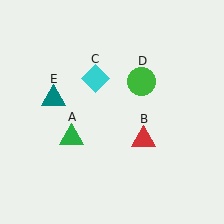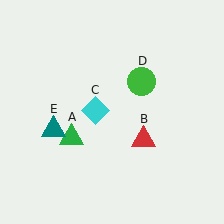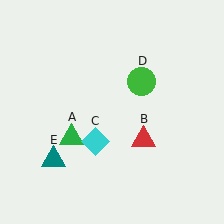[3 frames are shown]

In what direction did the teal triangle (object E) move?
The teal triangle (object E) moved down.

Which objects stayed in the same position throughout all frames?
Green triangle (object A) and red triangle (object B) and green circle (object D) remained stationary.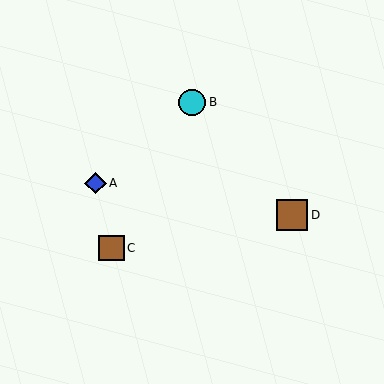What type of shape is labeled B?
Shape B is a cyan circle.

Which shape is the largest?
The brown square (labeled D) is the largest.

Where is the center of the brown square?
The center of the brown square is at (111, 248).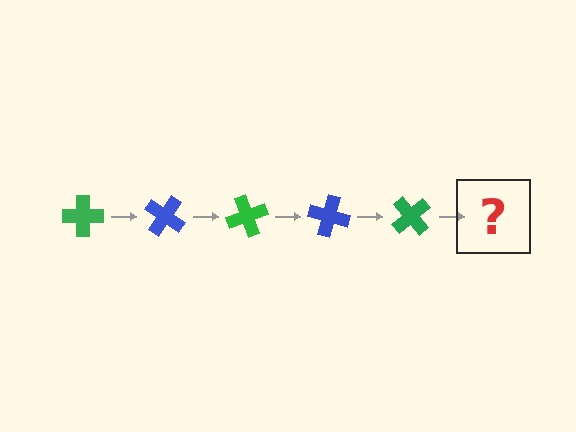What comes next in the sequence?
The next element should be a blue cross, rotated 175 degrees from the start.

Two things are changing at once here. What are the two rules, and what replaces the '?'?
The two rules are that it rotates 35 degrees each step and the color cycles through green and blue. The '?' should be a blue cross, rotated 175 degrees from the start.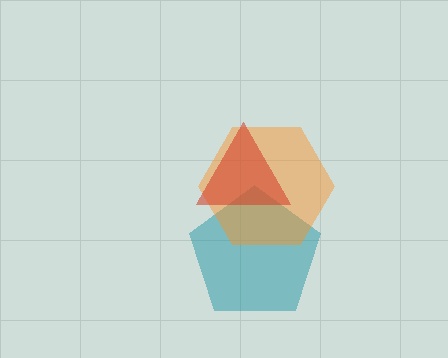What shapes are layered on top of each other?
The layered shapes are: a teal pentagon, an orange hexagon, a red triangle.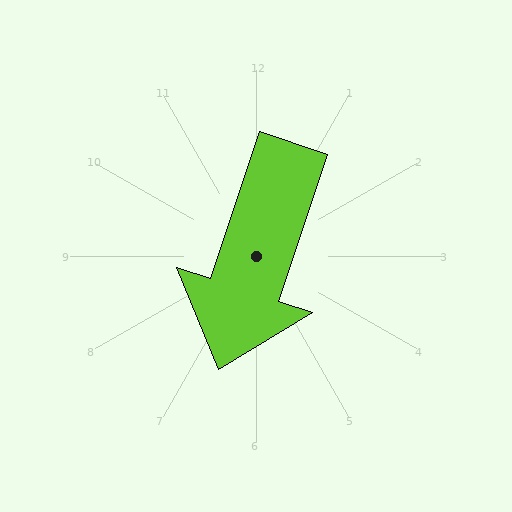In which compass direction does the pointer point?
South.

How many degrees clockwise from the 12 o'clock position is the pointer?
Approximately 198 degrees.